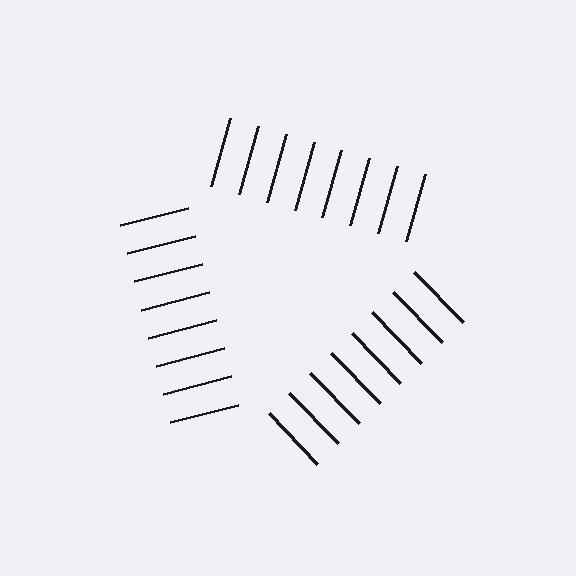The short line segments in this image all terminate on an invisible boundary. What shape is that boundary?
An illusory triangle — the line segments terminate on its edges but no continuous stroke is drawn.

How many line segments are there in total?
24 — 8 along each of the 3 edges.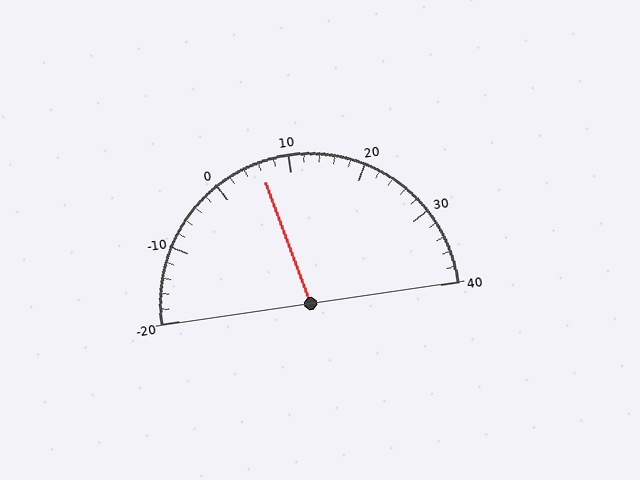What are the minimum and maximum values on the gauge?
The gauge ranges from -20 to 40.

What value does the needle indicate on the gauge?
The needle indicates approximately 6.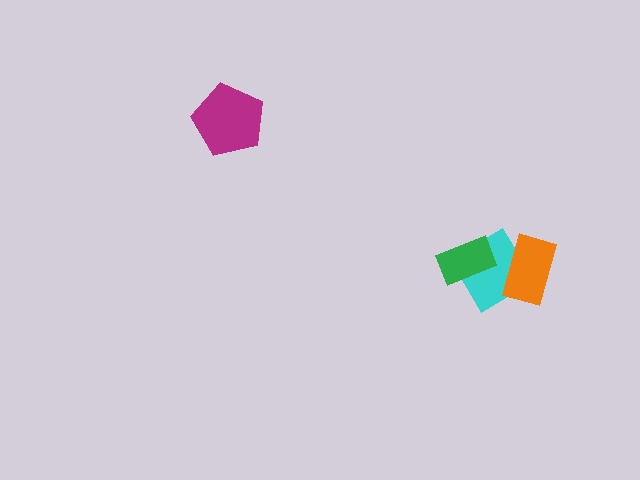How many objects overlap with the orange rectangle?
1 object overlaps with the orange rectangle.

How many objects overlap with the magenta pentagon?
0 objects overlap with the magenta pentagon.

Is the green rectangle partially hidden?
No, no other shape covers it.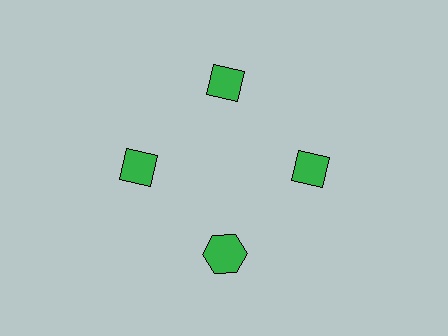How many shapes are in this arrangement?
There are 4 shapes arranged in a ring pattern.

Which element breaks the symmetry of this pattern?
The green hexagon at roughly the 6 o'clock position breaks the symmetry. All other shapes are green diamonds.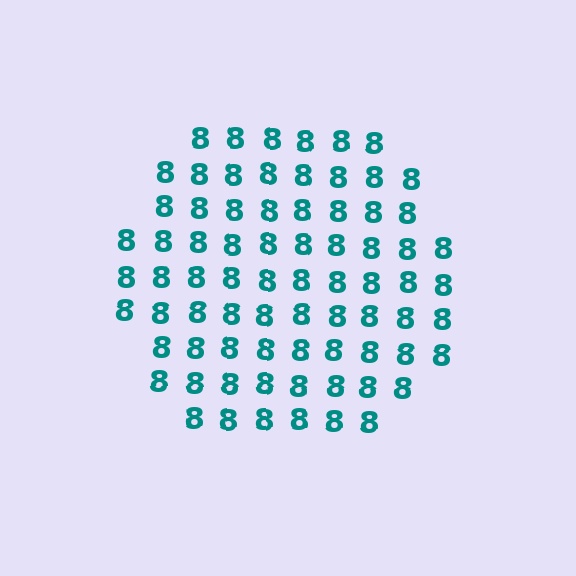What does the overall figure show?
The overall figure shows a hexagon.